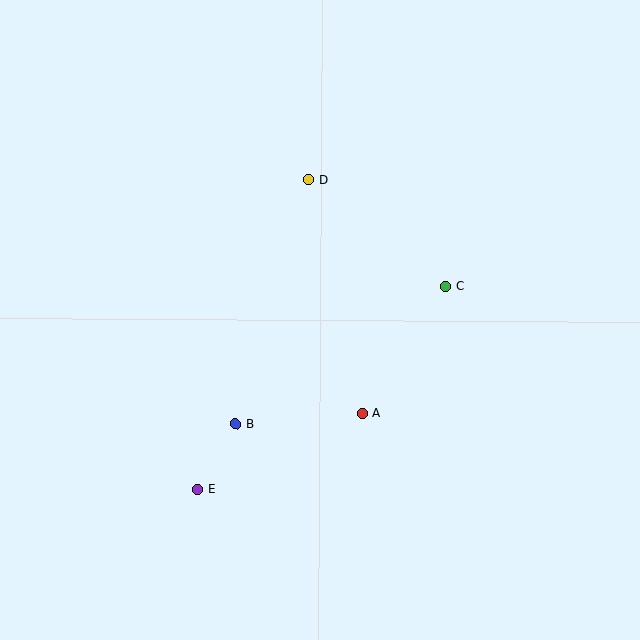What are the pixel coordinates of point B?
Point B is at (236, 424).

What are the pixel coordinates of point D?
Point D is at (309, 179).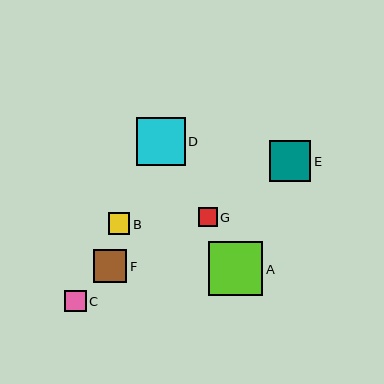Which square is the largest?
Square A is the largest with a size of approximately 54 pixels.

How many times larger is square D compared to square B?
Square D is approximately 2.2 times the size of square B.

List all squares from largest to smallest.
From largest to smallest: A, D, E, F, B, C, G.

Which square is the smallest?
Square G is the smallest with a size of approximately 19 pixels.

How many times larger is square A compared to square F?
Square A is approximately 1.6 times the size of square F.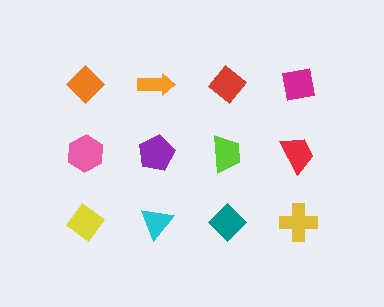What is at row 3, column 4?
A yellow cross.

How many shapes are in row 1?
4 shapes.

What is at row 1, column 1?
An orange diamond.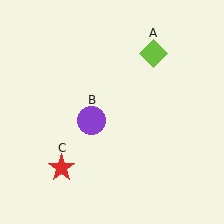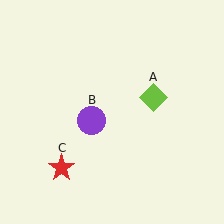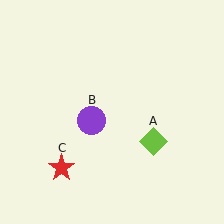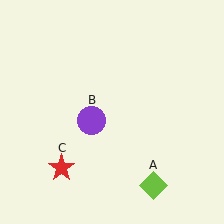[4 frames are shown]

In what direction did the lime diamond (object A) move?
The lime diamond (object A) moved down.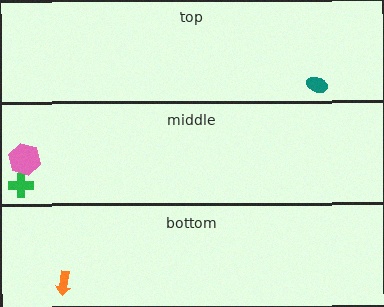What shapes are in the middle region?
The green cross, the pink hexagon.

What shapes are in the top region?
The teal ellipse.